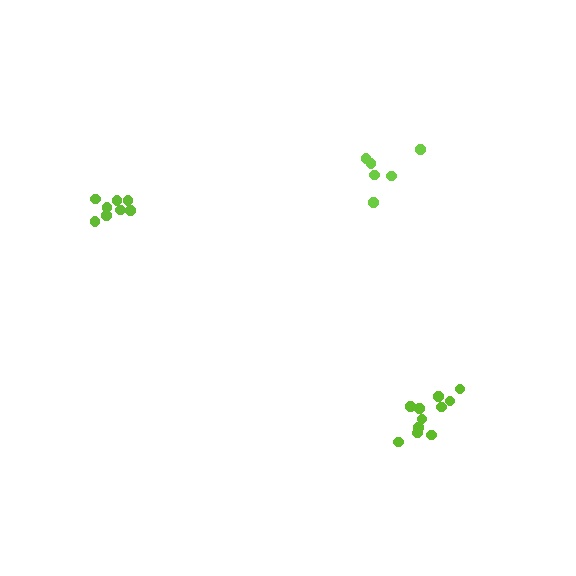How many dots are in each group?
Group 1: 6 dots, Group 2: 8 dots, Group 3: 11 dots (25 total).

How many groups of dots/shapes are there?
There are 3 groups.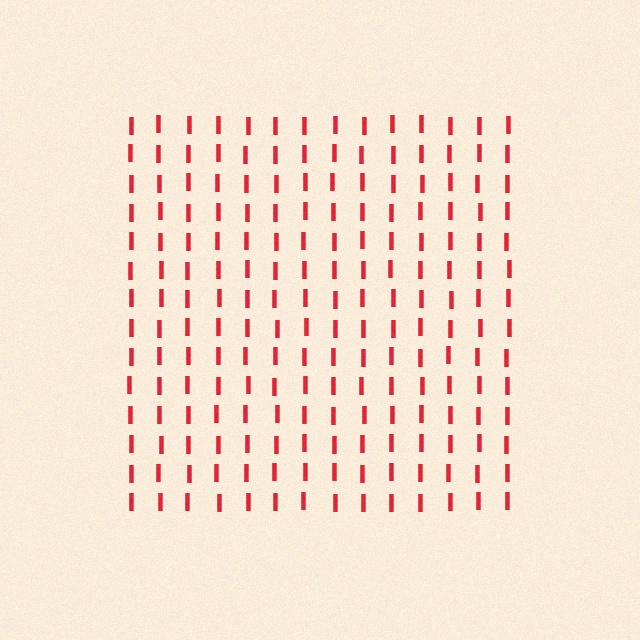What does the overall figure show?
The overall figure shows a square.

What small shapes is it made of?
It is made of small letter I's.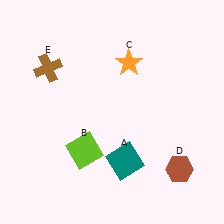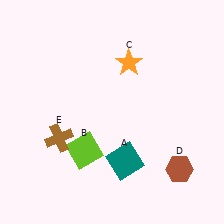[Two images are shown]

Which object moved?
The brown cross (E) moved down.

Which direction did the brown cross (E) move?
The brown cross (E) moved down.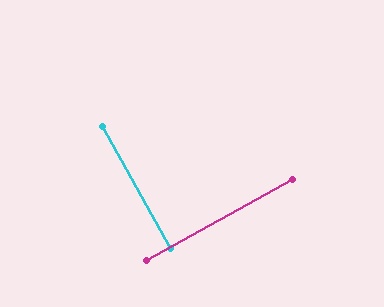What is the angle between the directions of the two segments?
Approximately 90 degrees.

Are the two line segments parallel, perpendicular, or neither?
Perpendicular — they meet at approximately 90°.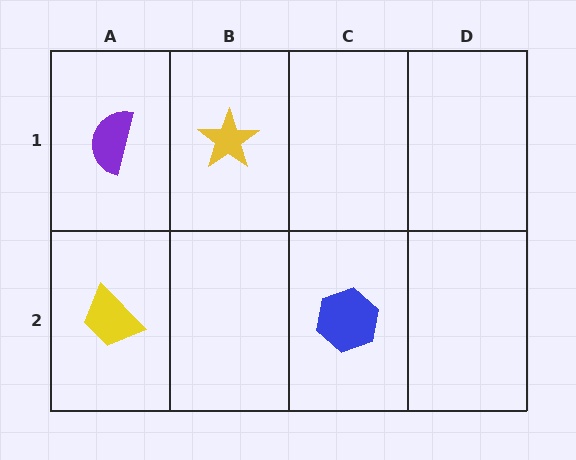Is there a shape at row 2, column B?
No, that cell is empty.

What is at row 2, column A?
A yellow trapezoid.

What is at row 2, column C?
A blue hexagon.